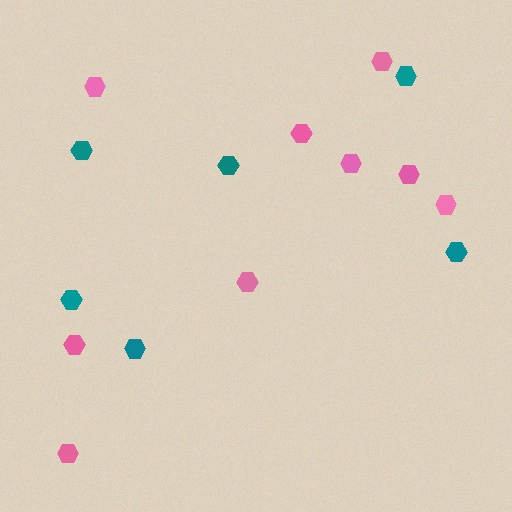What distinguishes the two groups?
There are 2 groups: one group of pink hexagons (9) and one group of teal hexagons (6).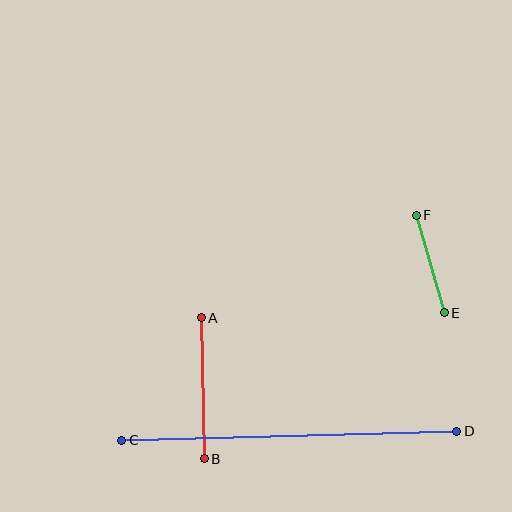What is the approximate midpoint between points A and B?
The midpoint is at approximately (203, 388) pixels.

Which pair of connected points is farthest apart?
Points C and D are farthest apart.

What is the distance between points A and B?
The distance is approximately 141 pixels.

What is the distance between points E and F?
The distance is approximately 101 pixels.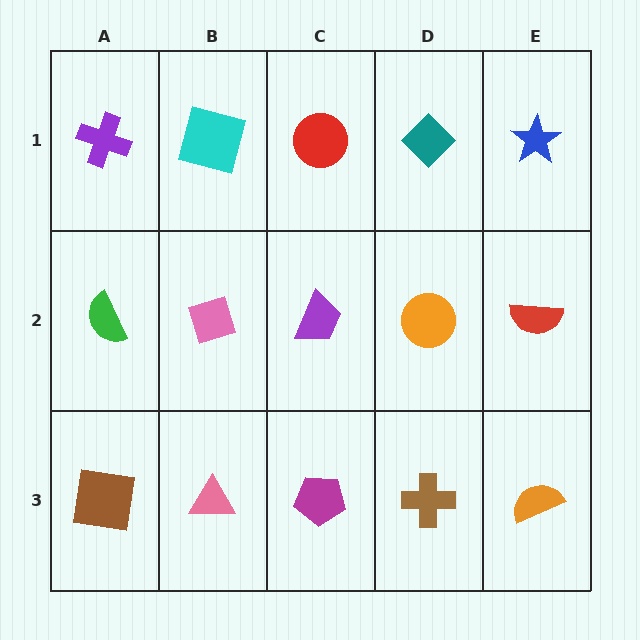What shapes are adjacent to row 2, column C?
A red circle (row 1, column C), a magenta pentagon (row 3, column C), a pink diamond (row 2, column B), an orange circle (row 2, column D).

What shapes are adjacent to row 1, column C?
A purple trapezoid (row 2, column C), a cyan square (row 1, column B), a teal diamond (row 1, column D).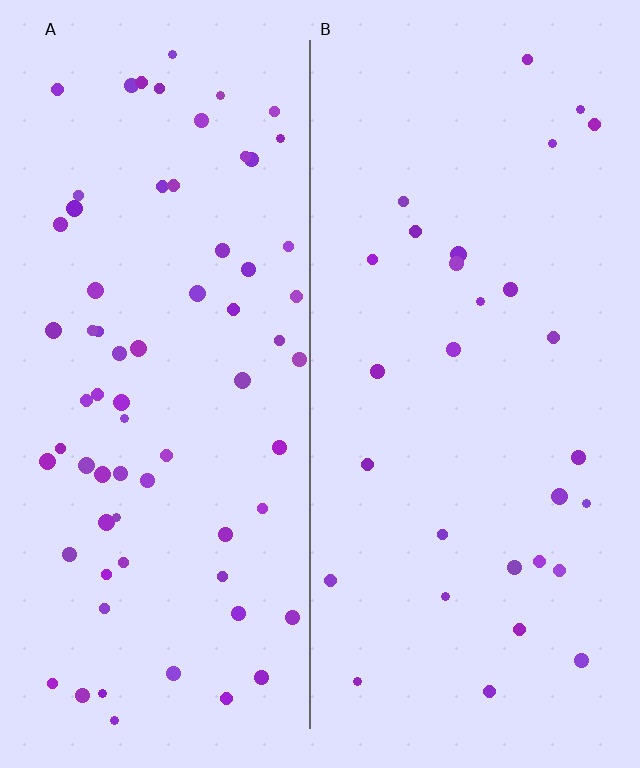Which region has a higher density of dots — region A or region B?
A (the left).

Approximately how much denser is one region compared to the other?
Approximately 2.3× — region A over region B.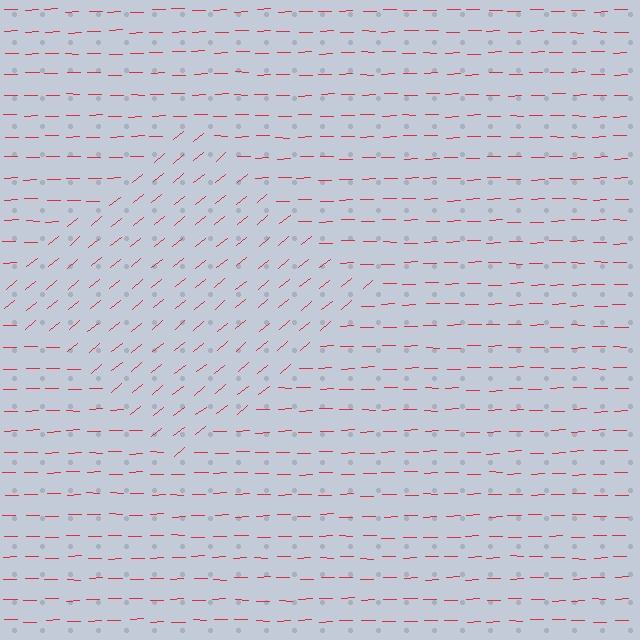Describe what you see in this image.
The image is filled with small red line segments. A diamond region in the image has lines oriented differently from the surrounding lines, creating a visible texture boundary.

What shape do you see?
I see a diamond.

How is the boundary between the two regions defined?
The boundary is defined purely by a change in line orientation (approximately 38 degrees difference). All lines are the same color and thickness.